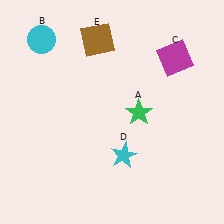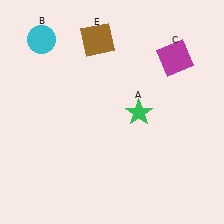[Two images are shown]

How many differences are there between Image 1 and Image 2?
There is 1 difference between the two images.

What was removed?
The cyan star (D) was removed in Image 2.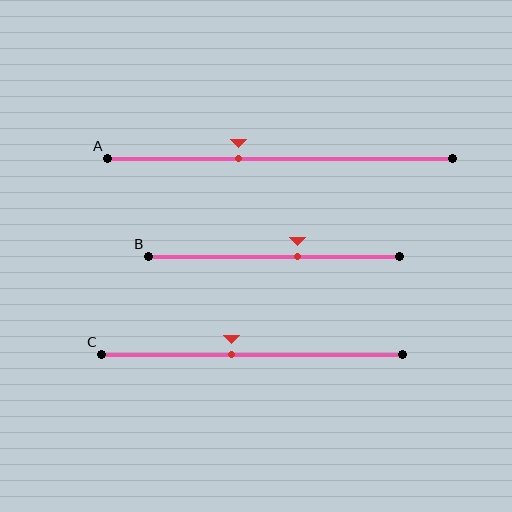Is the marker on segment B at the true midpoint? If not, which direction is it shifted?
No, the marker on segment B is shifted to the right by about 9% of the segment length.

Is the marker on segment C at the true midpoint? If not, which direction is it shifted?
No, the marker on segment C is shifted to the left by about 7% of the segment length.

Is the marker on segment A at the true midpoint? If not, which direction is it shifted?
No, the marker on segment A is shifted to the left by about 12% of the segment length.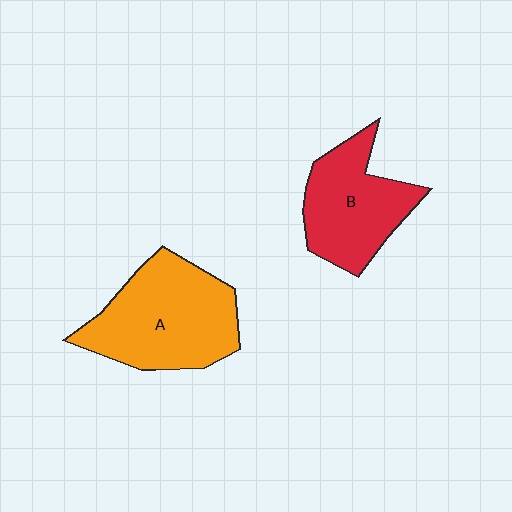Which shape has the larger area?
Shape A (orange).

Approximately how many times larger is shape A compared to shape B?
Approximately 1.3 times.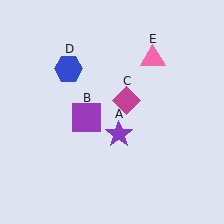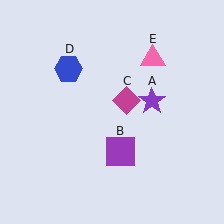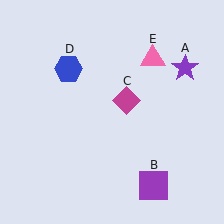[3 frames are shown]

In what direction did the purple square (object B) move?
The purple square (object B) moved down and to the right.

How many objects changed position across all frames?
2 objects changed position: purple star (object A), purple square (object B).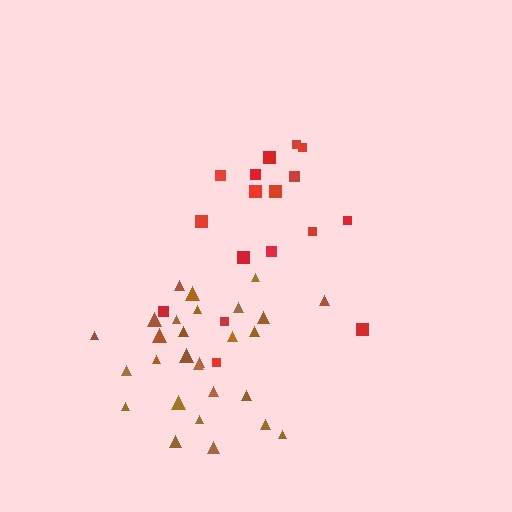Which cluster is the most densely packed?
Brown.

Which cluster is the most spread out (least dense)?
Red.